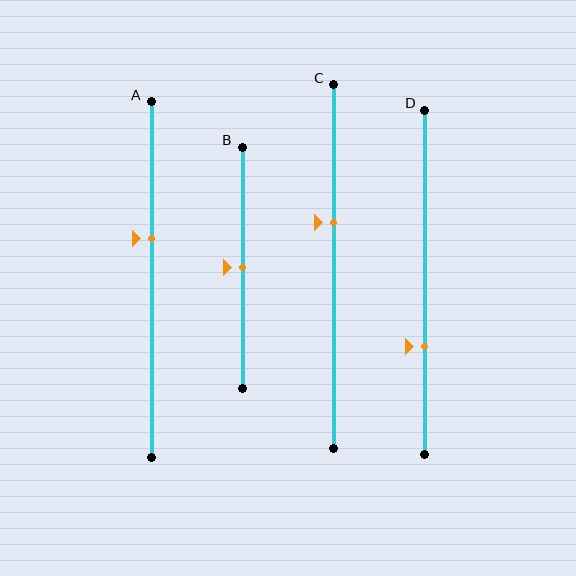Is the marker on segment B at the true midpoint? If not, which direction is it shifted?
Yes, the marker on segment B is at the true midpoint.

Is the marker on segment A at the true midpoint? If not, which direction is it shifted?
No, the marker on segment A is shifted upward by about 12% of the segment length.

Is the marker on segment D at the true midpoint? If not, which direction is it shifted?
No, the marker on segment D is shifted downward by about 18% of the segment length.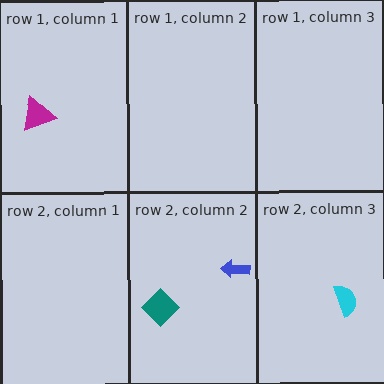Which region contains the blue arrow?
The row 2, column 2 region.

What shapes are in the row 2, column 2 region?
The teal diamond, the blue arrow.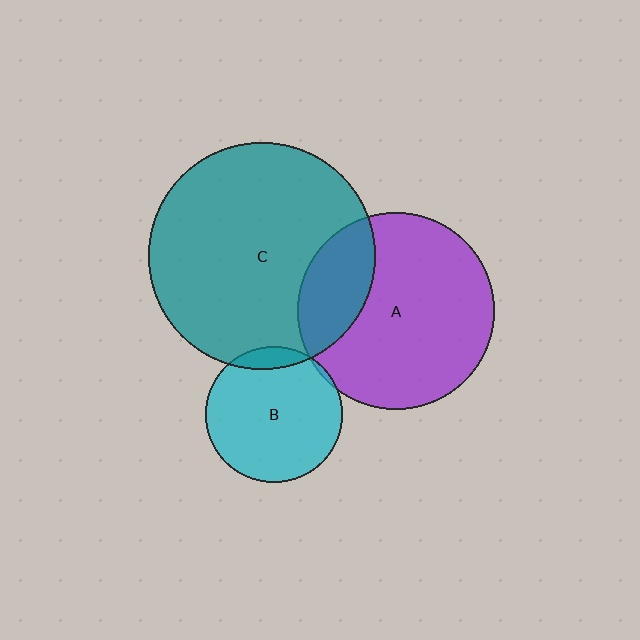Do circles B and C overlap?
Yes.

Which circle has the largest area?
Circle C (teal).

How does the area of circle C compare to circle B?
Approximately 2.8 times.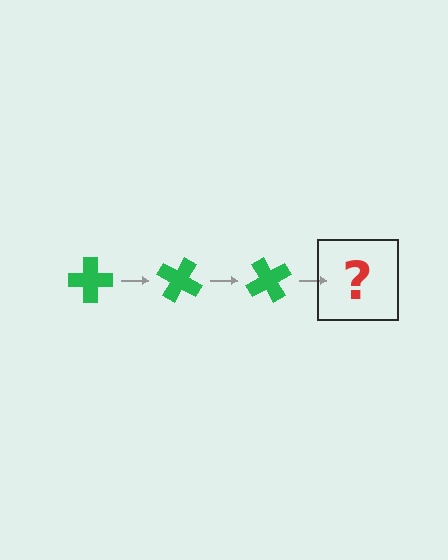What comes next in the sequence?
The next element should be a green cross rotated 90 degrees.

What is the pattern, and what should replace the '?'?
The pattern is that the cross rotates 30 degrees each step. The '?' should be a green cross rotated 90 degrees.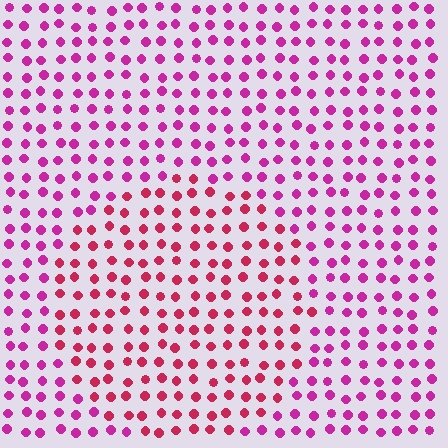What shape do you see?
I see a circle.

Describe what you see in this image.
The image is filled with small magenta elements in a uniform arrangement. A circle-shaped region is visible where the elements are tinted to a slightly different hue, forming a subtle color boundary.